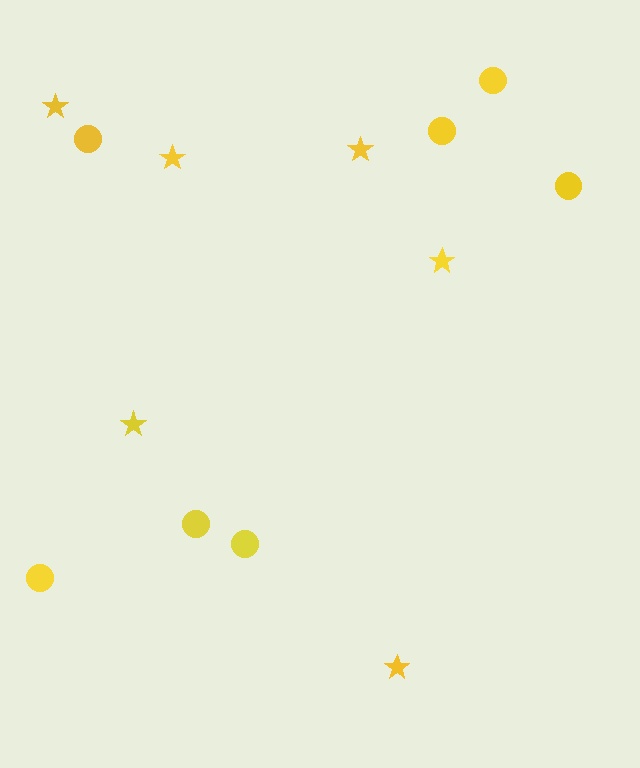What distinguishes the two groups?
There are 2 groups: one group of stars (6) and one group of circles (7).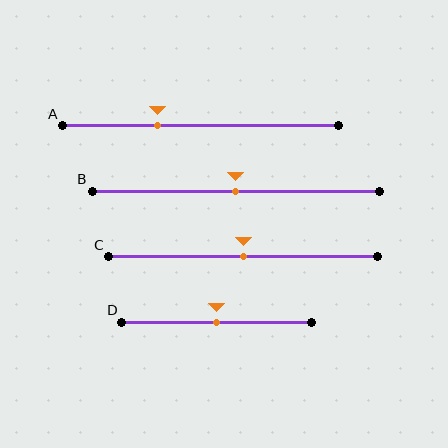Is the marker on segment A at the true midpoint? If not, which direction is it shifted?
No, the marker on segment A is shifted to the left by about 16% of the segment length.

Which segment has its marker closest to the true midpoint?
Segment B has its marker closest to the true midpoint.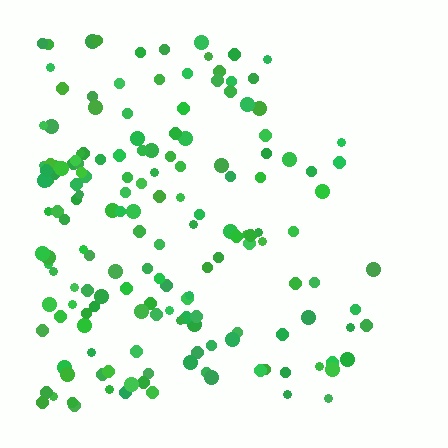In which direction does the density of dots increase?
From right to left, with the left side densest.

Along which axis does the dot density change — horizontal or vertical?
Horizontal.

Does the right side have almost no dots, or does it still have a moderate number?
Still a moderate number, just noticeably fewer than the left.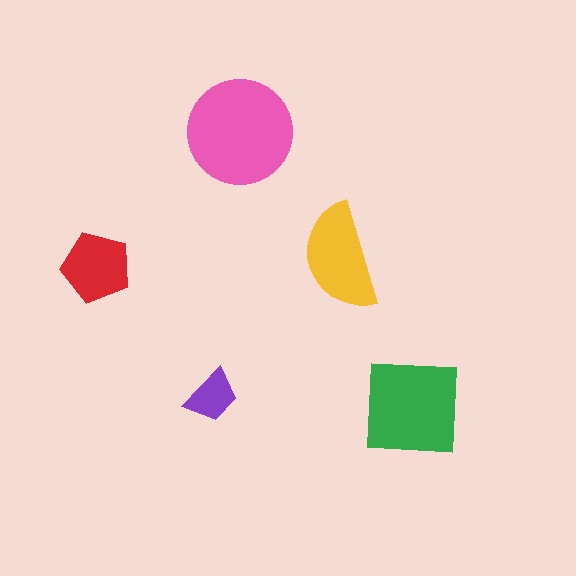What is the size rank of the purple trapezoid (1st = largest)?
5th.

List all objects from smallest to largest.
The purple trapezoid, the red pentagon, the yellow semicircle, the green square, the pink circle.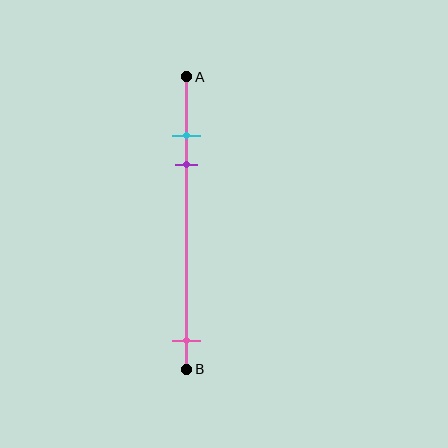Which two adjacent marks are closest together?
The cyan and purple marks are the closest adjacent pair.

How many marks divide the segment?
There are 3 marks dividing the segment.